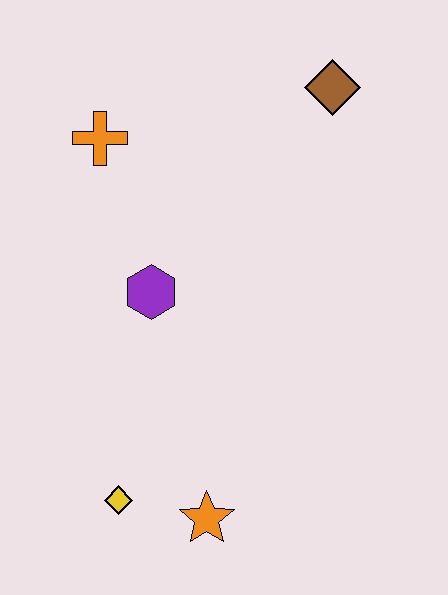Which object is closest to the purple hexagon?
The orange cross is closest to the purple hexagon.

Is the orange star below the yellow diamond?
Yes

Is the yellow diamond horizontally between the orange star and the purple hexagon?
No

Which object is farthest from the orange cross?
The orange star is farthest from the orange cross.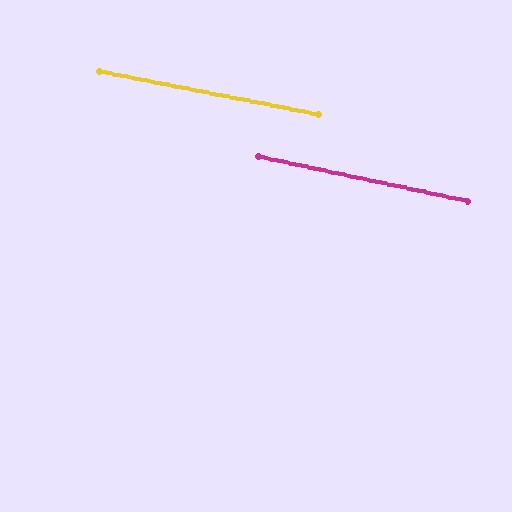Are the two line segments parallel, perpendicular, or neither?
Parallel — their directions differ by only 0.9°.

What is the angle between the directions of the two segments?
Approximately 1 degree.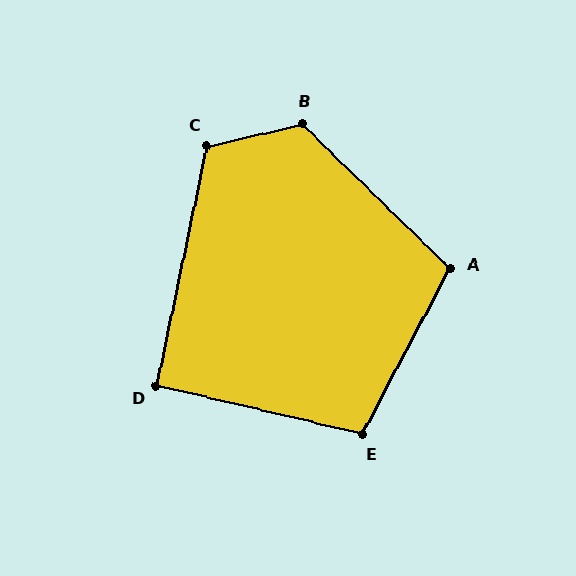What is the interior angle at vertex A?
Approximately 106 degrees (obtuse).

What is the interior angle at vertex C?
Approximately 114 degrees (obtuse).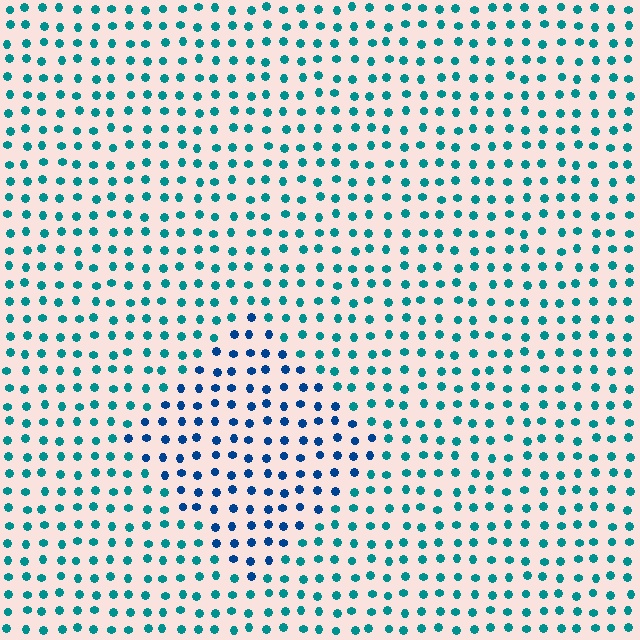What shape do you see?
I see a diamond.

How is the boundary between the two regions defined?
The boundary is defined purely by a slight shift in hue (about 34 degrees). Spacing, size, and orientation are identical on both sides.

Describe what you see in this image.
The image is filled with small teal elements in a uniform arrangement. A diamond-shaped region is visible where the elements are tinted to a slightly different hue, forming a subtle color boundary.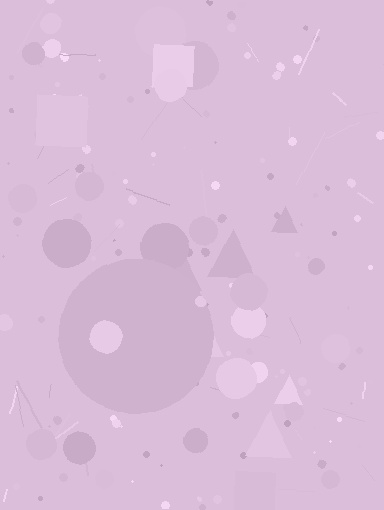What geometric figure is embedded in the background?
A circle is embedded in the background.